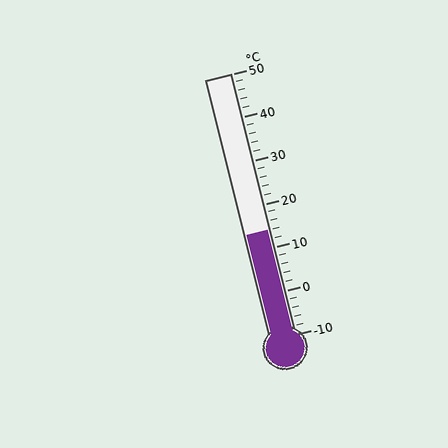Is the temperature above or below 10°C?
The temperature is above 10°C.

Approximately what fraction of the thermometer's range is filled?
The thermometer is filled to approximately 40% of its range.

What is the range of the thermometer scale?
The thermometer scale ranges from -10°C to 50°C.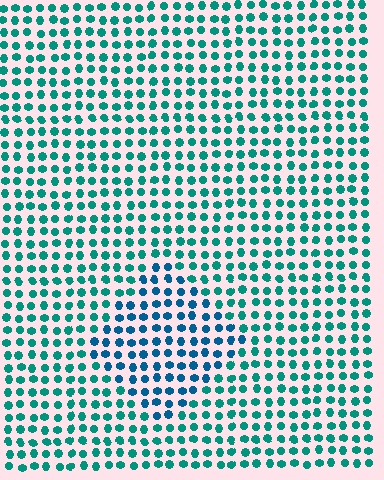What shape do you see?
I see a diamond.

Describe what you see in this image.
The image is filled with small teal elements in a uniform arrangement. A diamond-shaped region is visible where the elements are tinted to a slightly different hue, forming a subtle color boundary.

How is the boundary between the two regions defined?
The boundary is defined purely by a slight shift in hue (about 31 degrees). Spacing, size, and orientation are identical on both sides.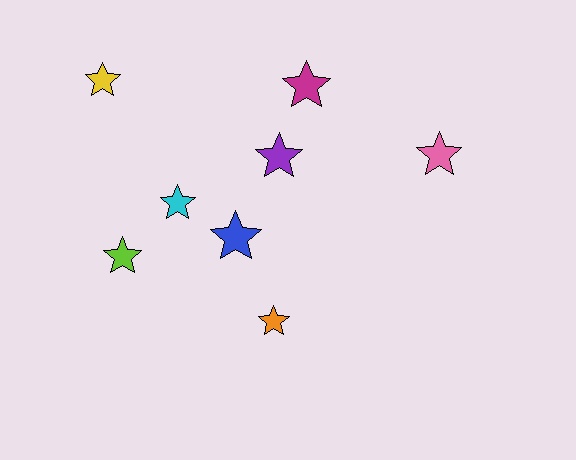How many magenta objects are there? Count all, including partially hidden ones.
There is 1 magenta object.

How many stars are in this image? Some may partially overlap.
There are 8 stars.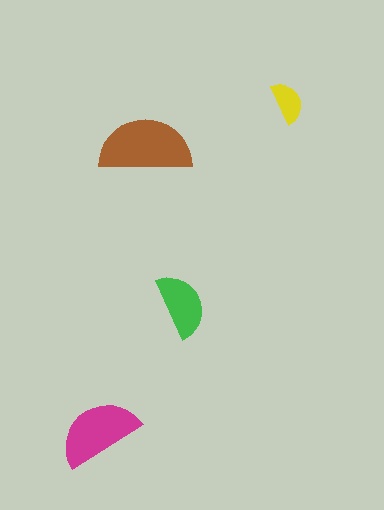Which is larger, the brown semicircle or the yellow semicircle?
The brown one.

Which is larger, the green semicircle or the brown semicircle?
The brown one.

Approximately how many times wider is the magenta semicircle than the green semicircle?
About 1.5 times wider.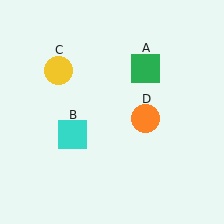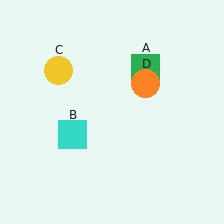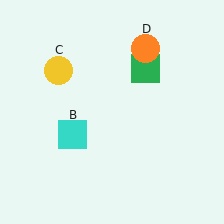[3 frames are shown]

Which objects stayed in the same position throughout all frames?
Green square (object A) and cyan square (object B) and yellow circle (object C) remained stationary.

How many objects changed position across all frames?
1 object changed position: orange circle (object D).